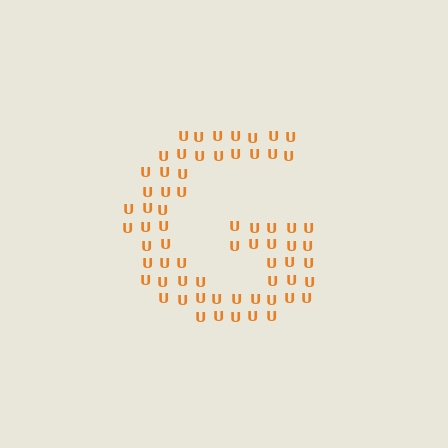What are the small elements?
The small elements are letter U's.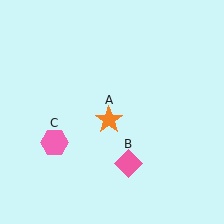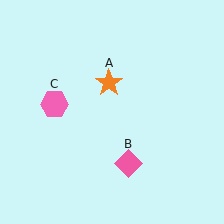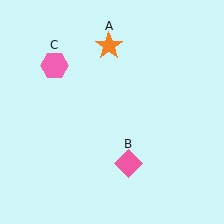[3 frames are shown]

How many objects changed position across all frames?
2 objects changed position: orange star (object A), pink hexagon (object C).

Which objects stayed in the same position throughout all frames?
Pink diamond (object B) remained stationary.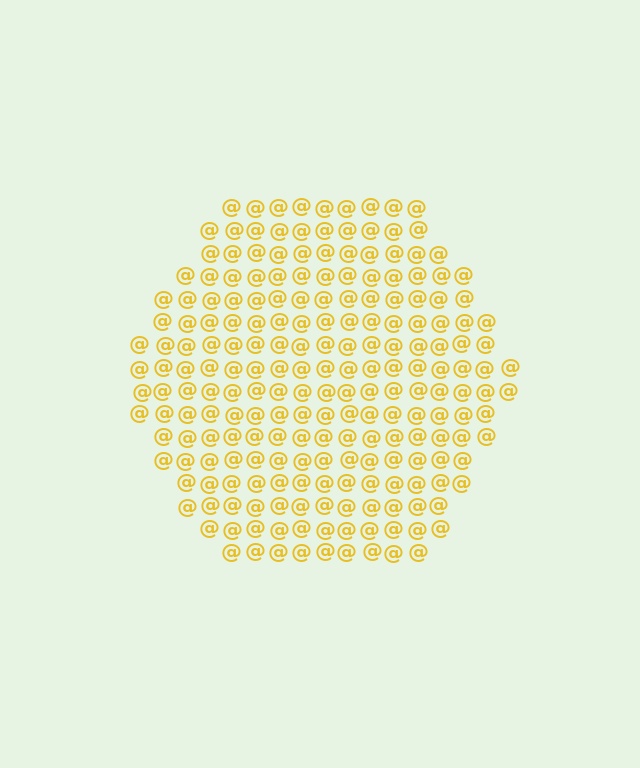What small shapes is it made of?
It is made of small at signs.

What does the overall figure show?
The overall figure shows a hexagon.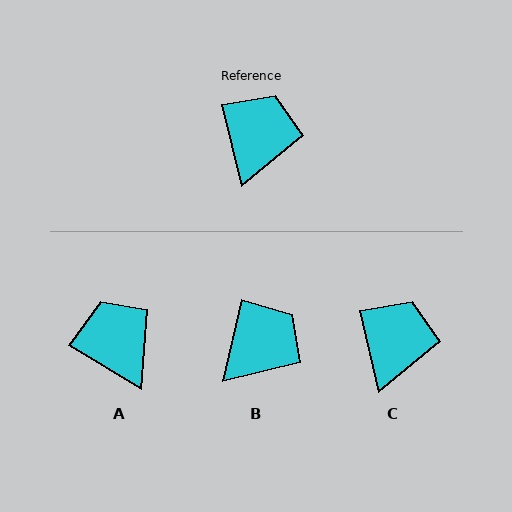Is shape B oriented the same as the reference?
No, it is off by about 26 degrees.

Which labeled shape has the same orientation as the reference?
C.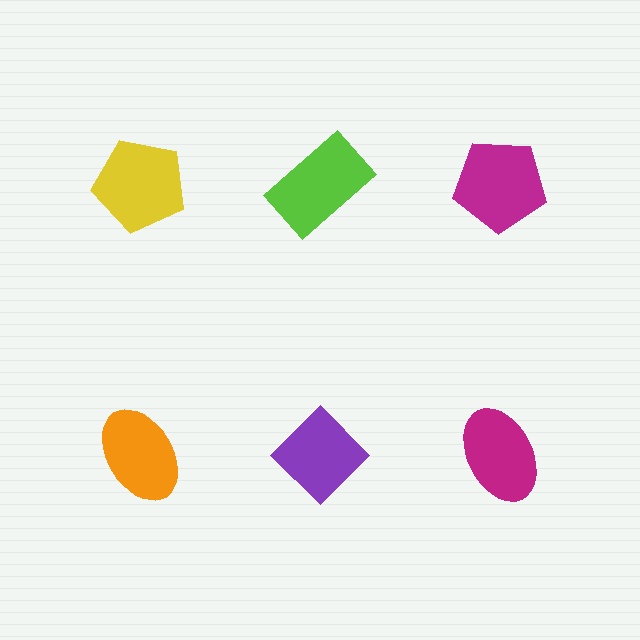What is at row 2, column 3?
A magenta ellipse.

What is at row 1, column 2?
A lime rectangle.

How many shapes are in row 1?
3 shapes.